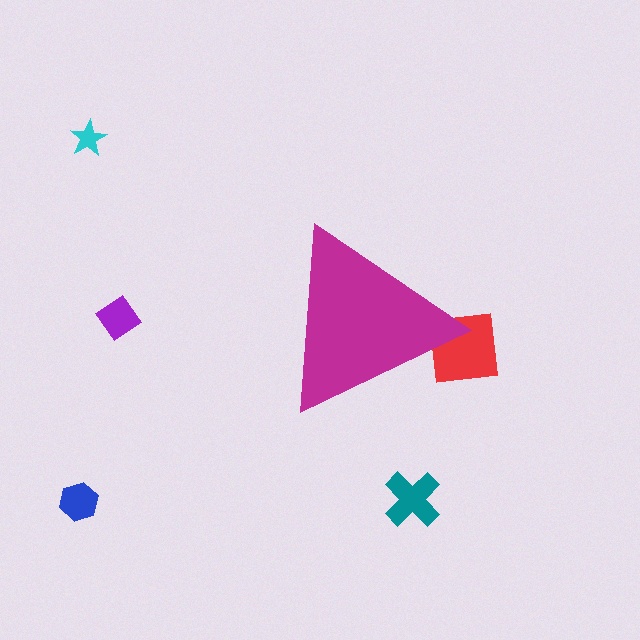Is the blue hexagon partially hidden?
No, the blue hexagon is fully visible.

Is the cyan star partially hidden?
No, the cyan star is fully visible.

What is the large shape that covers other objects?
A magenta triangle.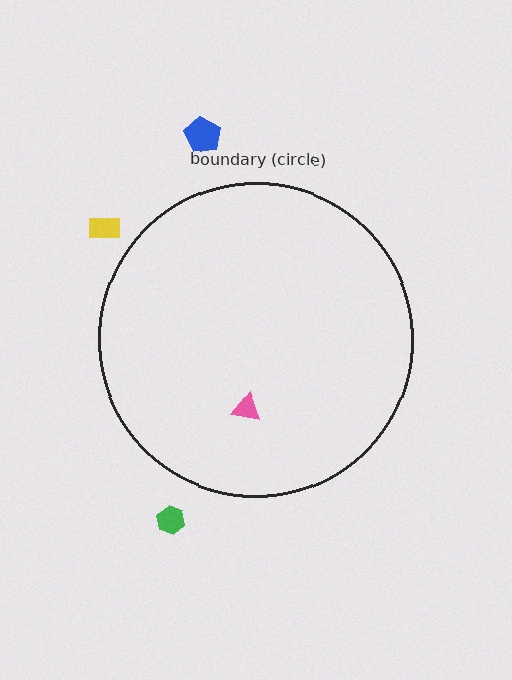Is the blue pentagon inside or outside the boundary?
Outside.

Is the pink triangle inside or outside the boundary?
Inside.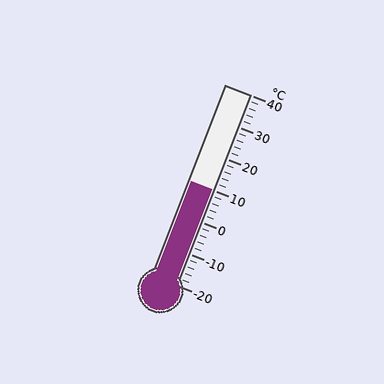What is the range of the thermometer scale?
The thermometer scale ranges from -20°C to 40°C.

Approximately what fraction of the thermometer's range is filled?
The thermometer is filled to approximately 50% of its range.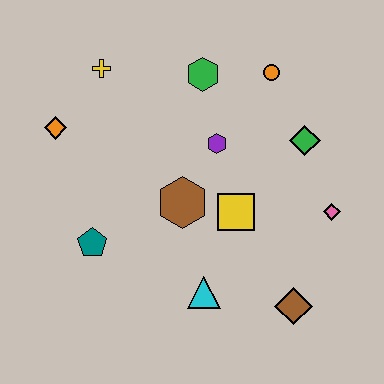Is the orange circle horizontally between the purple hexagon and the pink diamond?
Yes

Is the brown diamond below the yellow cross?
Yes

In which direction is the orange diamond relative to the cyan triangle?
The orange diamond is above the cyan triangle.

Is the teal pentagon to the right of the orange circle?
No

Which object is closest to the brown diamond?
The cyan triangle is closest to the brown diamond.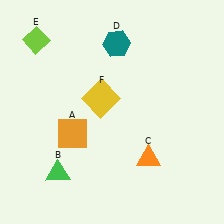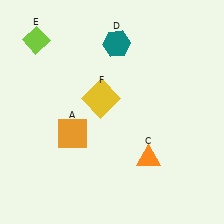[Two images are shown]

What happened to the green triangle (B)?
The green triangle (B) was removed in Image 2. It was in the bottom-left area of Image 1.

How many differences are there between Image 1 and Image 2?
There is 1 difference between the two images.